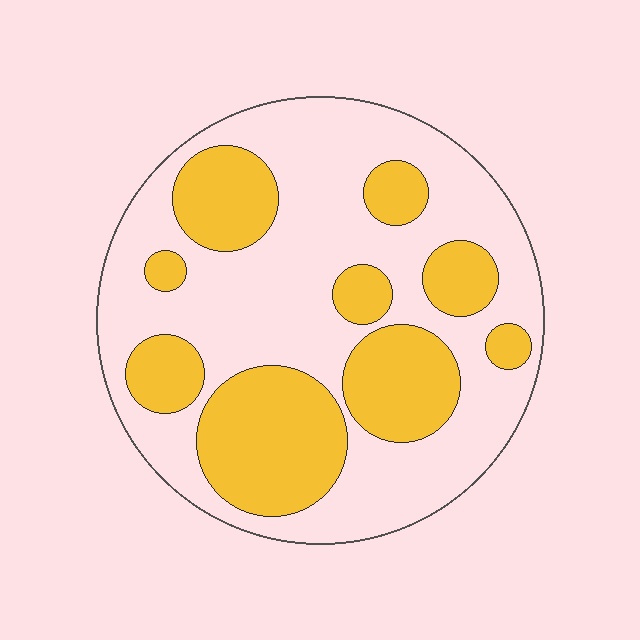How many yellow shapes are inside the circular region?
9.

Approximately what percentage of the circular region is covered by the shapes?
Approximately 35%.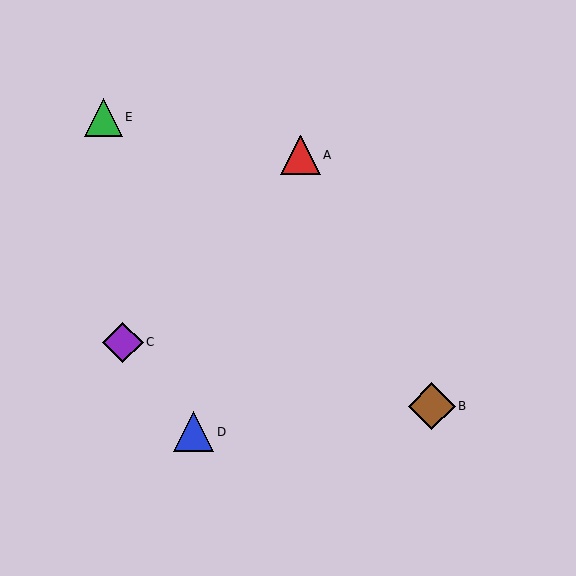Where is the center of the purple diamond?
The center of the purple diamond is at (123, 342).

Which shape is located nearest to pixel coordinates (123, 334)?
The purple diamond (labeled C) at (123, 342) is nearest to that location.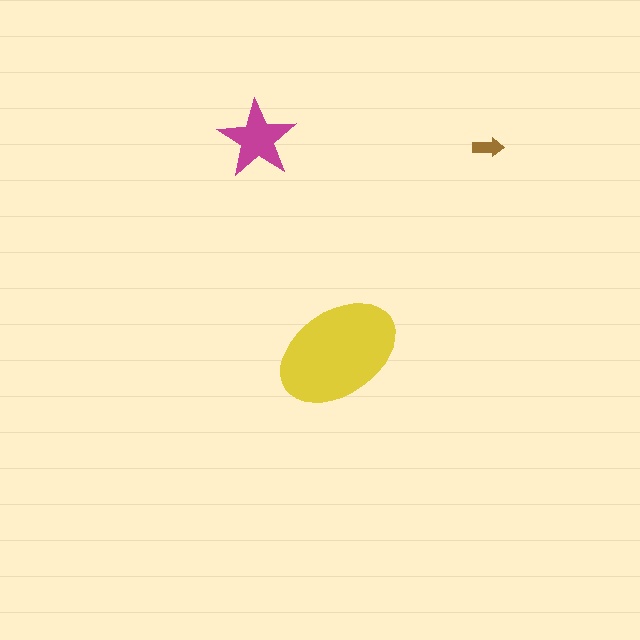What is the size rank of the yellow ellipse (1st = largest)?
1st.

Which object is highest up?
The magenta star is topmost.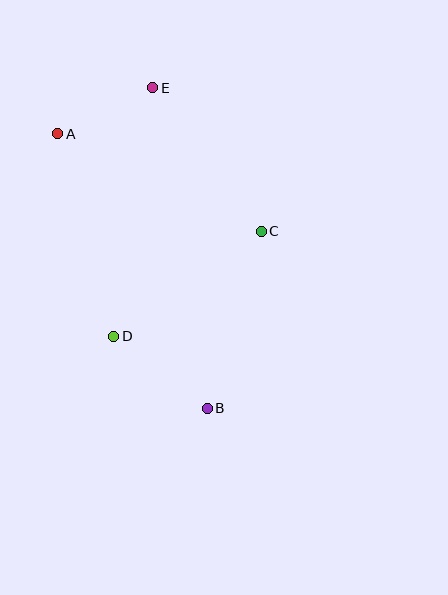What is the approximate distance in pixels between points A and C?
The distance between A and C is approximately 225 pixels.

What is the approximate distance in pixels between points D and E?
The distance between D and E is approximately 252 pixels.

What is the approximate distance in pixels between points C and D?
The distance between C and D is approximately 181 pixels.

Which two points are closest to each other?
Points A and E are closest to each other.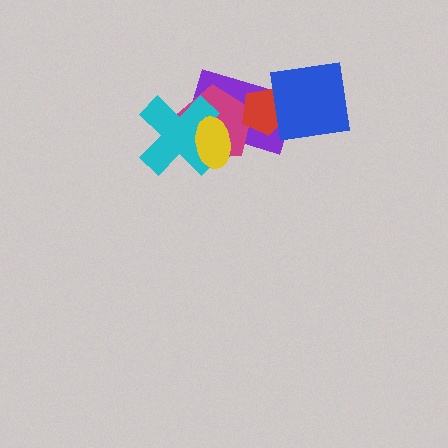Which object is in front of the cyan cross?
The yellow ellipse is in front of the cyan cross.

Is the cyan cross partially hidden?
Yes, it is partially covered by another shape.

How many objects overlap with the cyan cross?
3 objects overlap with the cyan cross.